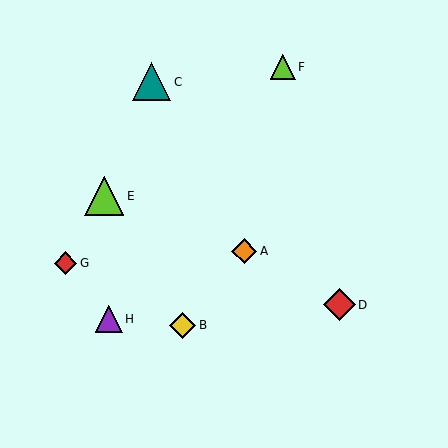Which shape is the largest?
The lime triangle (labeled E) is the largest.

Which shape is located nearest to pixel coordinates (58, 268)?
The red diamond (labeled G) at (66, 263) is nearest to that location.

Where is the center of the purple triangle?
The center of the purple triangle is at (109, 319).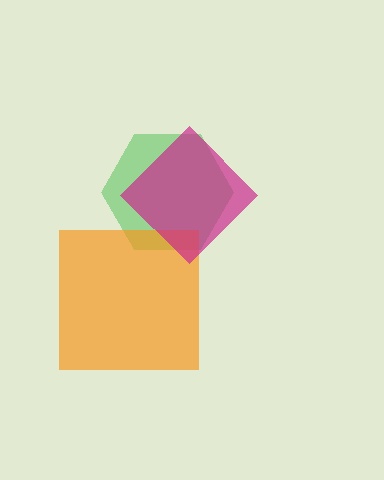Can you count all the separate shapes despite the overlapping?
Yes, there are 3 separate shapes.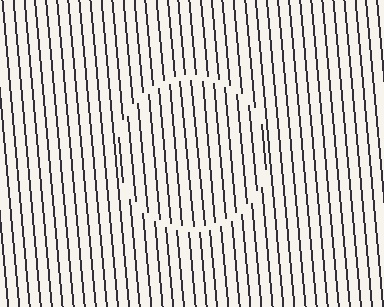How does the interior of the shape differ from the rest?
The interior of the shape contains the same grating, shifted by half a period — the contour is defined by the phase discontinuity where line-ends from the inner and outer gratings abut.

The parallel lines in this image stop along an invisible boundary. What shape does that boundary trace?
An illusory circle. The interior of the shape contains the same grating, shifted by half a period — the contour is defined by the phase discontinuity where line-ends from the inner and outer gratings abut.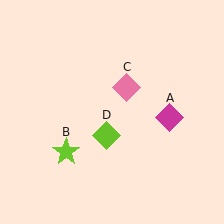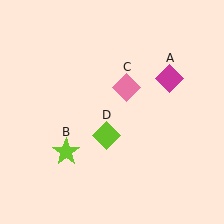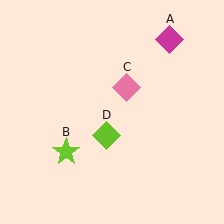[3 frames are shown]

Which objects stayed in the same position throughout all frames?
Lime star (object B) and pink diamond (object C) and lime diamond (object D) remained stationary.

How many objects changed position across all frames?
1 object changed position: magenta diamond (object A).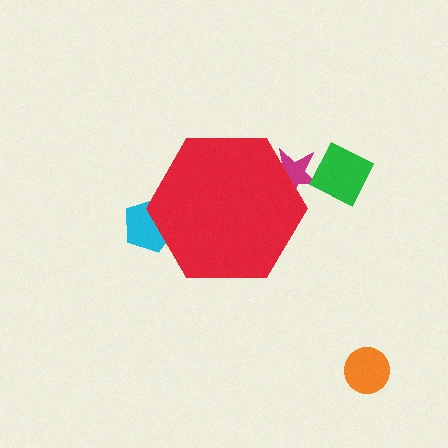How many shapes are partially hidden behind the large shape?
2 shapes are partially hidden.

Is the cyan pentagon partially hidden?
Yes, the cyan pentagon is partially hidden behind the red hexagon.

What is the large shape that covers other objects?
A red hexagon.